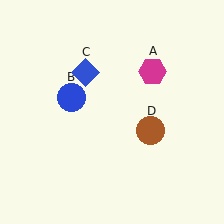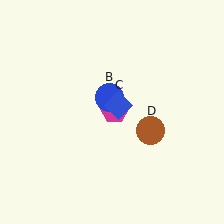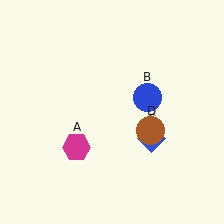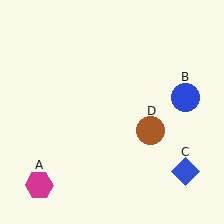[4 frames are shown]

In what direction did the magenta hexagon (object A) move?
The magenta hexagon (object A) moved down and to the left.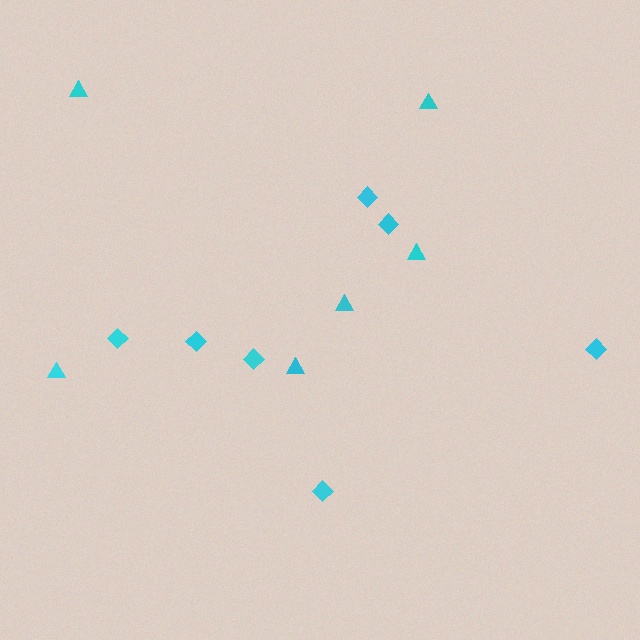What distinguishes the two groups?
There are 2 groups: one group of triangles (6) and one group of diamonds (7).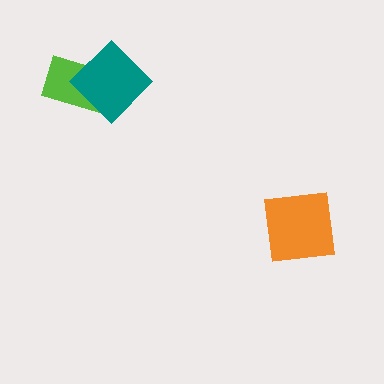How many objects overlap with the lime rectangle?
1 object overlaps with the lime rectangle.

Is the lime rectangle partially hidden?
Yes, it is partially covered by another shape.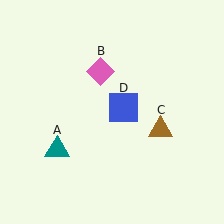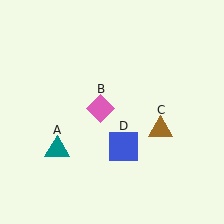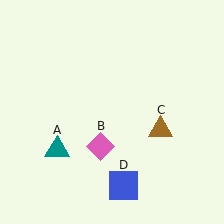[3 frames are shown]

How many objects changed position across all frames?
2 objects changed position: pink diamond (object B), blue square (object D).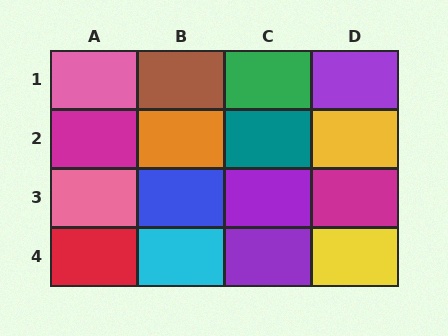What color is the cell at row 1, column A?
Pink.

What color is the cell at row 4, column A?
Red.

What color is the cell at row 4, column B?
Cyan.